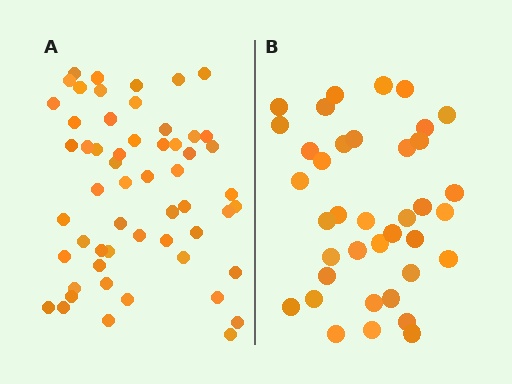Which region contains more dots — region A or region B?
Region A (the left region) has more dots.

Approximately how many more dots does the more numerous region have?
Region A has approximately 20 more dots than region B.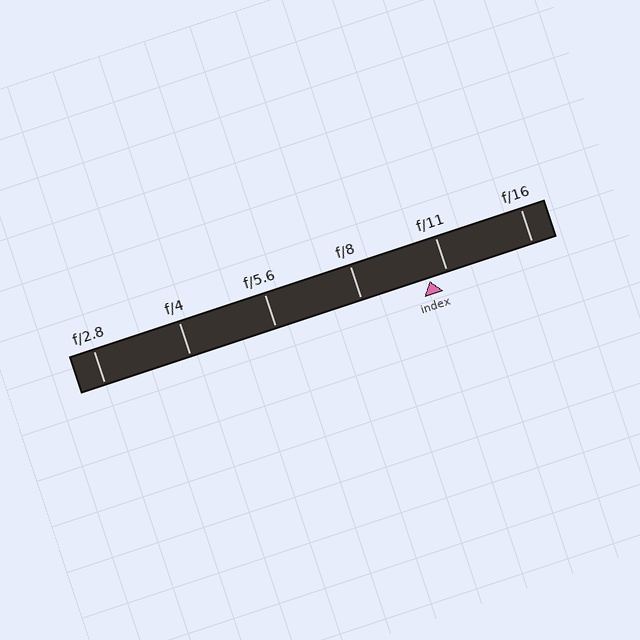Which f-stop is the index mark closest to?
The index mark is closest to f/11.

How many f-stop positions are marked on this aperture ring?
There are 6 f-stop positions marked.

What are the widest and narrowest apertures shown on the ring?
The widest aperture shown is f/2.8 and the narrowest is f/16.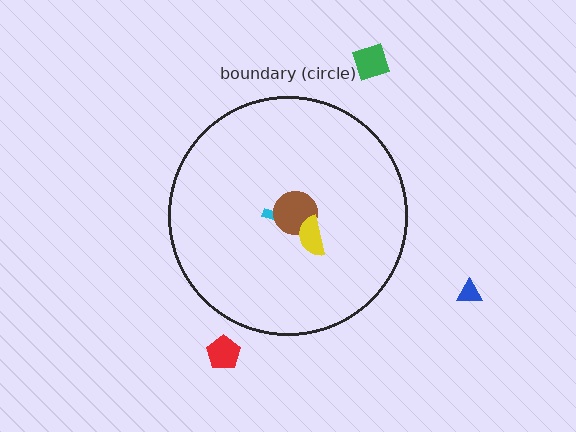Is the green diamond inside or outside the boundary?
Outside.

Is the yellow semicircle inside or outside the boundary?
Inside.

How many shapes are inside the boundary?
3 inside, 3 outside.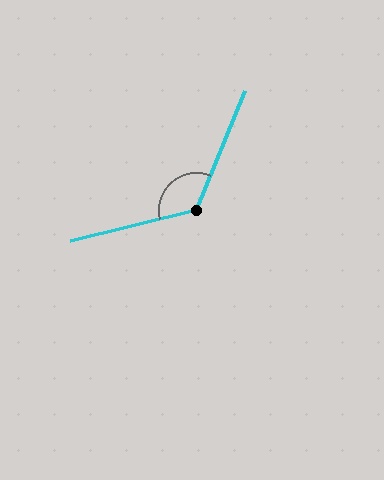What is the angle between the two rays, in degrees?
Approximately 126 degrees.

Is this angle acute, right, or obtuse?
It is obtuse.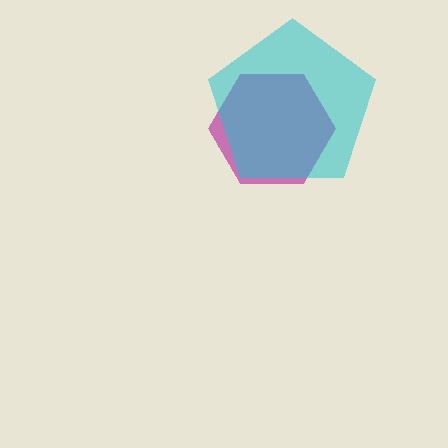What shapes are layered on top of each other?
The layered shapes are: a magenta hexagon, a cyan pentagon.